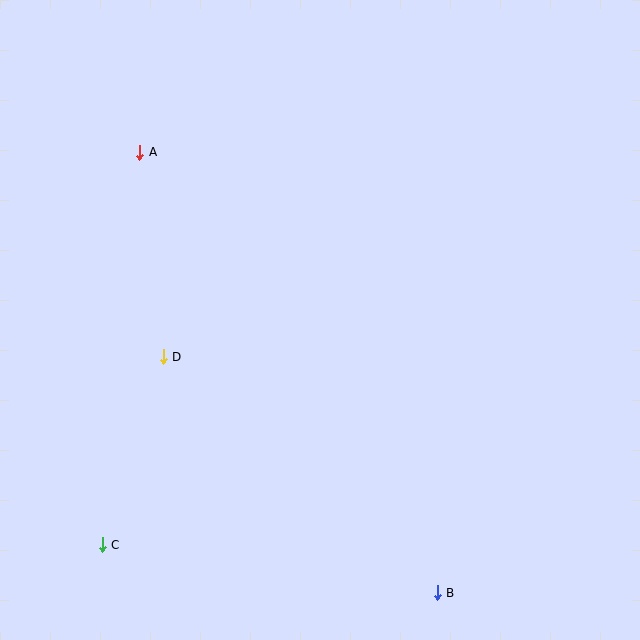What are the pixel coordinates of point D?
Point D is at (163, 357).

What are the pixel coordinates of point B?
Point B is at (437, 593).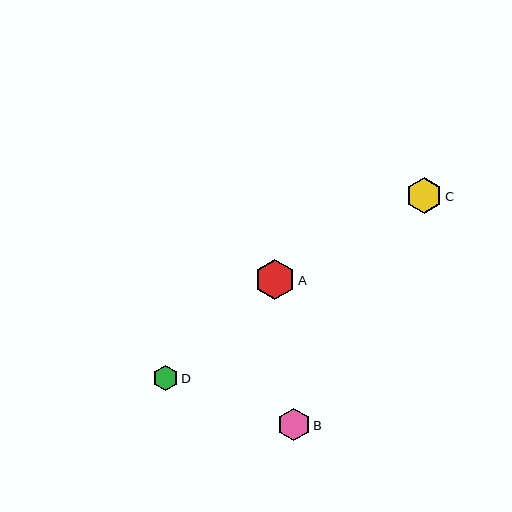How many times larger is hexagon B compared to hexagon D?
Hexagon B is approximately 1.3 times the size of hexagon D.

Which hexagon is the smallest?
Hexagon D is the smallest with a size of approximately 25 pixels.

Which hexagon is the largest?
Hexagon A is the largest with a size of approximately 40 pixels.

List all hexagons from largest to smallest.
From largest to smallest: A, C, B, D.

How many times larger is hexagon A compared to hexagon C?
Hexagon A is approximately 1.1 times the size of hexagon C.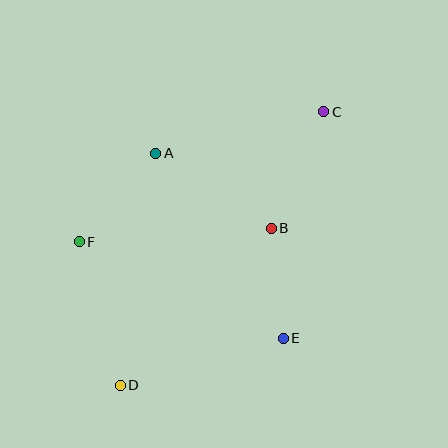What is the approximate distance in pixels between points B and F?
The distance between B and F is approximately 192 pixels.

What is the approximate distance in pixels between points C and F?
The distance between C and F is approximately 277 pixels.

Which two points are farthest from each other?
Points C and D are farthest from each other.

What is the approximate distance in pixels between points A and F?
The distance between A and F is approximately 117 pixels.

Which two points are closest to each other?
Points B and E are closest to each other.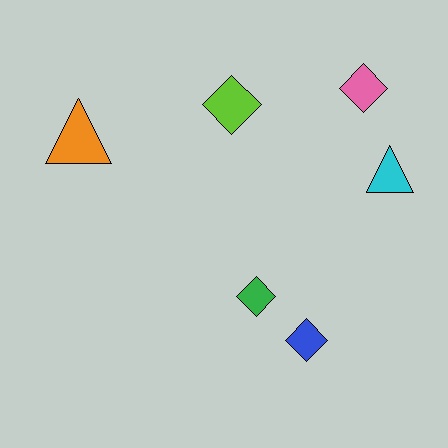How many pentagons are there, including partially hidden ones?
There are no pentagons.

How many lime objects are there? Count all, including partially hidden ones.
There is 1 lime object.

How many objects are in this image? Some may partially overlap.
There are 6 objects.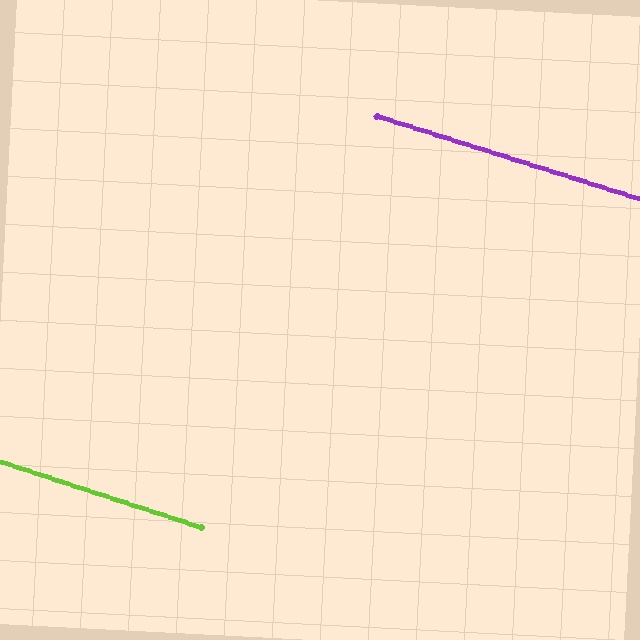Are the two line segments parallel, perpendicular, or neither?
Parallel — their directions differ by only 0.4°.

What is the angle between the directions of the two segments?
Approximately 0 degrees.